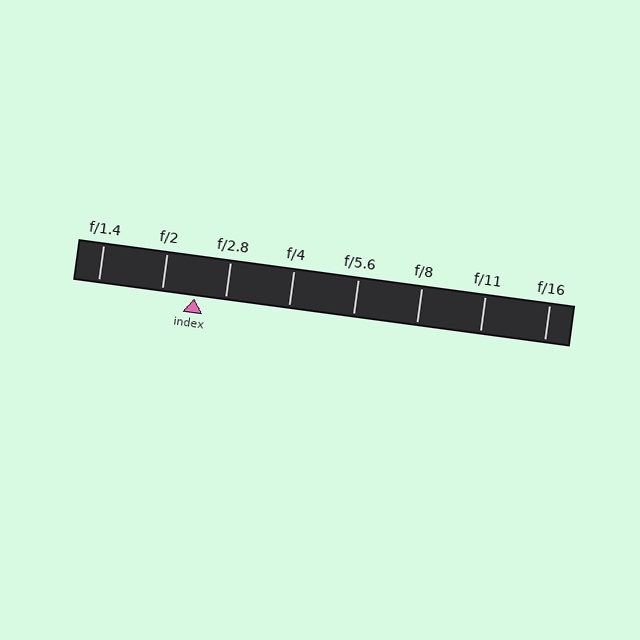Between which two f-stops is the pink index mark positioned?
The index mark is between f/2 and f/2.8.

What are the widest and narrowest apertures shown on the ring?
The widest aperture shown is f/1.4 and the narrowest is f/16.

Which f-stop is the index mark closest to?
The index mark is closest to f/2.8.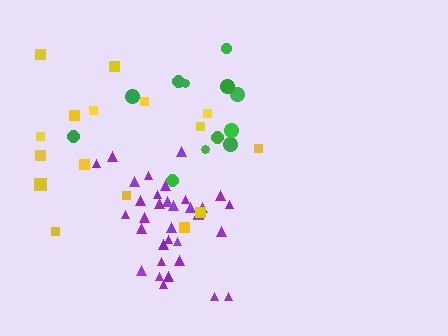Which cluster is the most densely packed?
Purple.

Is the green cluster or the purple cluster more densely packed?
Purple.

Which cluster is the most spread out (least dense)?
Yellow.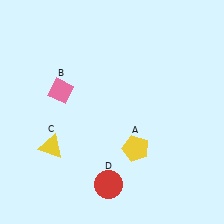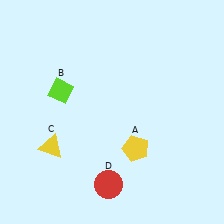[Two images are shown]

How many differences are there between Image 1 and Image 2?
There is 1 difference between the two images.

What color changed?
The diamond (B) changed from pink in Image 1 to lime in Image 2.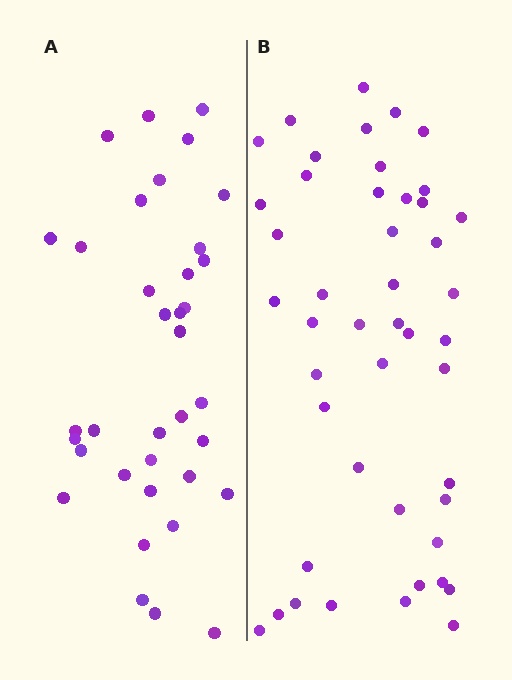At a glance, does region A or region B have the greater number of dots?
Region B (the right region) has more dots.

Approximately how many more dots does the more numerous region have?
Region B has roughly 10 or so more dots than region A.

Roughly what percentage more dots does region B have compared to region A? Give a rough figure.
About 30% more.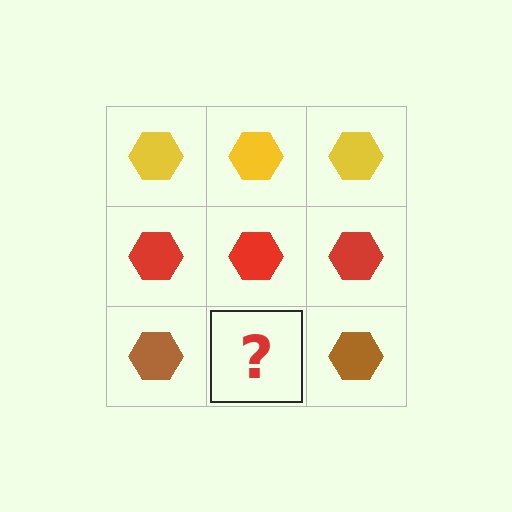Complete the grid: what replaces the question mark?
The question mark should be replaced with a brown hexagon.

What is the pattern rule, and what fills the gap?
The rule is that each row has a consistent color. The gap should be filled with a brown hexagon.